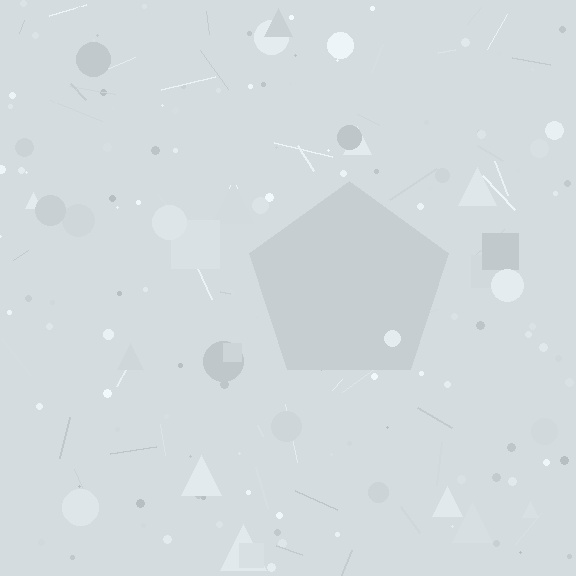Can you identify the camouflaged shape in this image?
The camouflaged shape is a pentagon.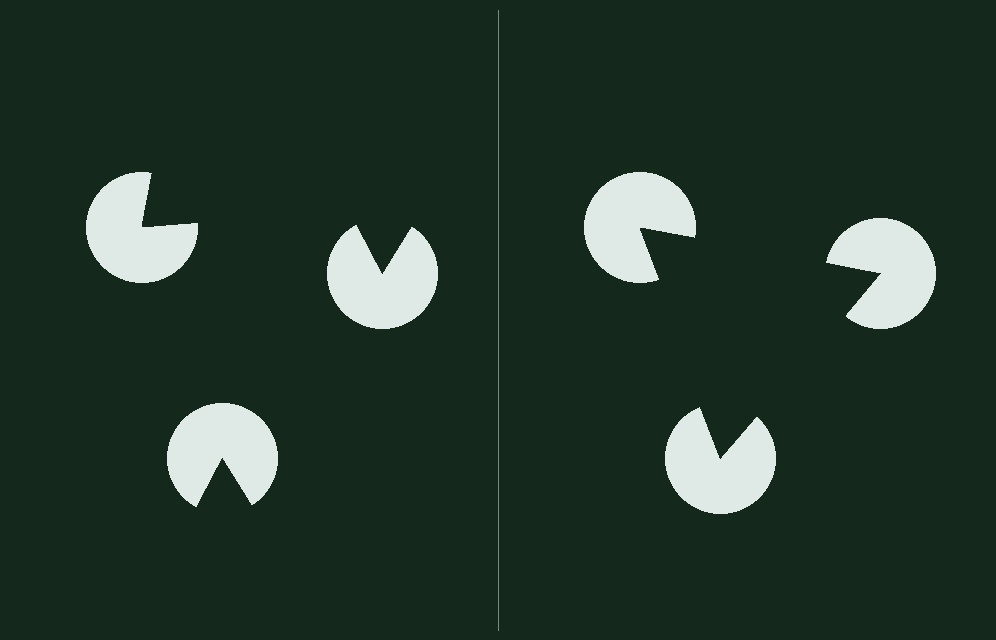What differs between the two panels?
The pac-man discs are positioned identically on both sides; only the wedge orientations differ. On the right they align to a triangle; on the left they are misaligned.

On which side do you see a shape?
An illusory triangle appears on the right side. On the left side the wedge cuts are rotated, so no coherent shape forms.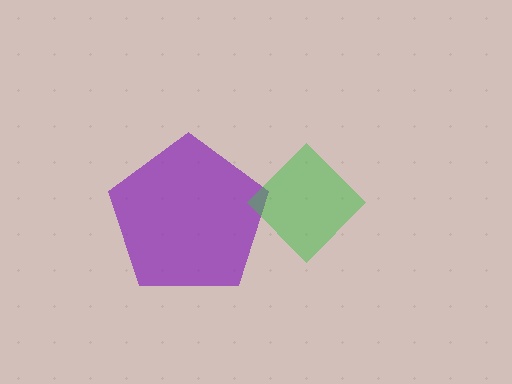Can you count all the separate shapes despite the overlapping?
Yes, there are 2 separate shapes.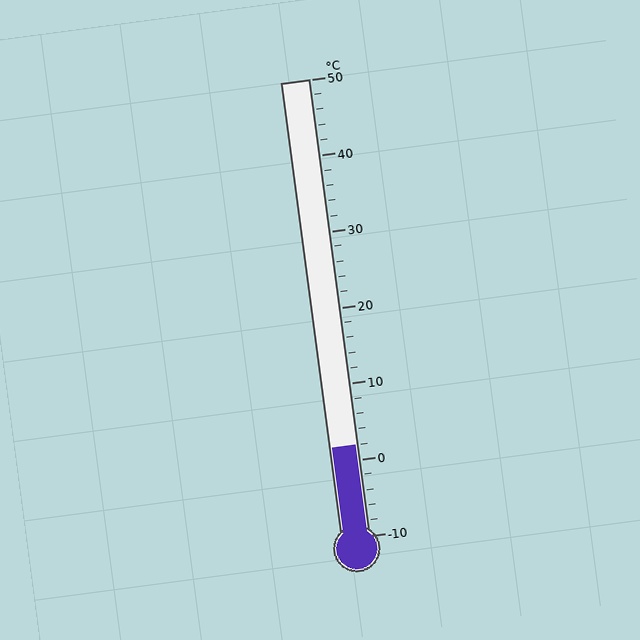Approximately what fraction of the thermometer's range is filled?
The thermometer is filled to approximately 20% of its range.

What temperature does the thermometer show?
The thermometer shows approximately 2°C.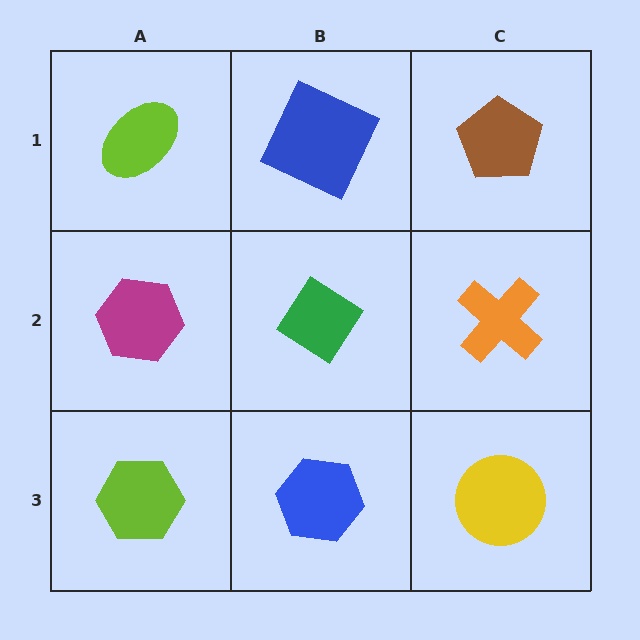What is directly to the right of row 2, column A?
A green diamond.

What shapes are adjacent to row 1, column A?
A magenta hexagon (row 2, column A), a blue square (row 1, column B).